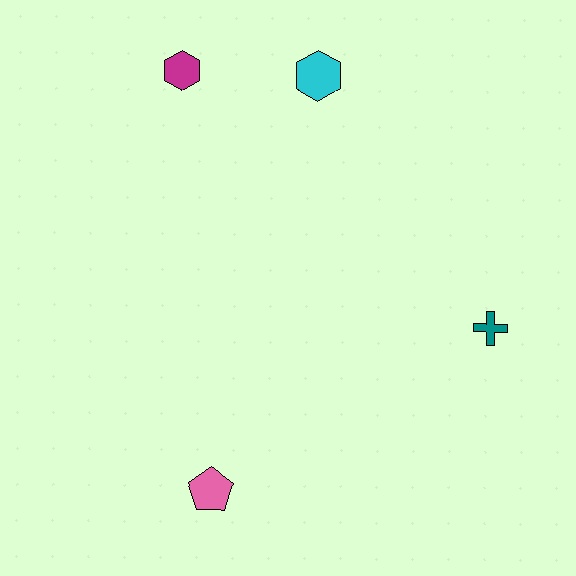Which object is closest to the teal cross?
The cyan hexagon is closest to the teal cross.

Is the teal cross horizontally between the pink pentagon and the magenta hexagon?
No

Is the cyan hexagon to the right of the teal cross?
No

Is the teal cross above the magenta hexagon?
No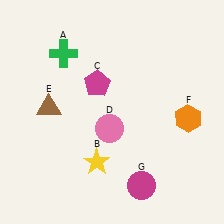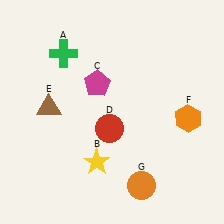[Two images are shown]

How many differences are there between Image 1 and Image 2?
There are 2 differences between the two images.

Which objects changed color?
D changed from pink to red. G changed from magenta to orange.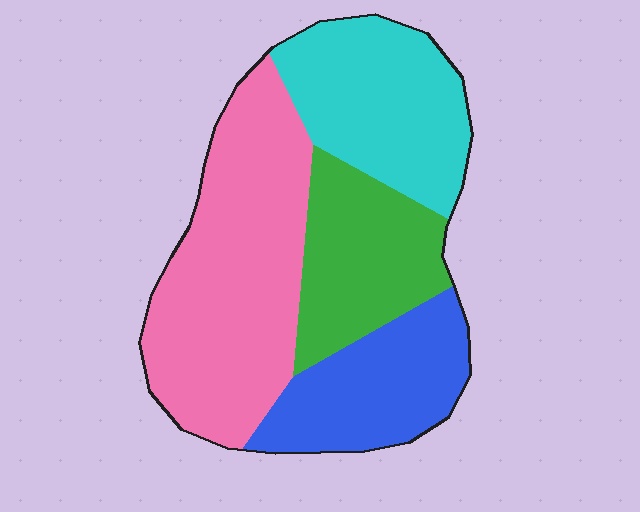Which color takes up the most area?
Pink, at roughly 40%.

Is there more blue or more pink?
Pink.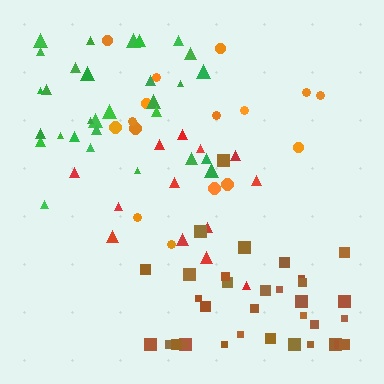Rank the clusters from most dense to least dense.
green, brown, orange, red.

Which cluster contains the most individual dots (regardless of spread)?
Brown (34).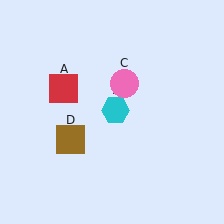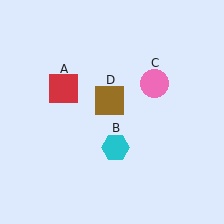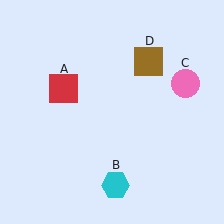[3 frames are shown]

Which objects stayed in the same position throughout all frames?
Red square (object A) remained stationary.